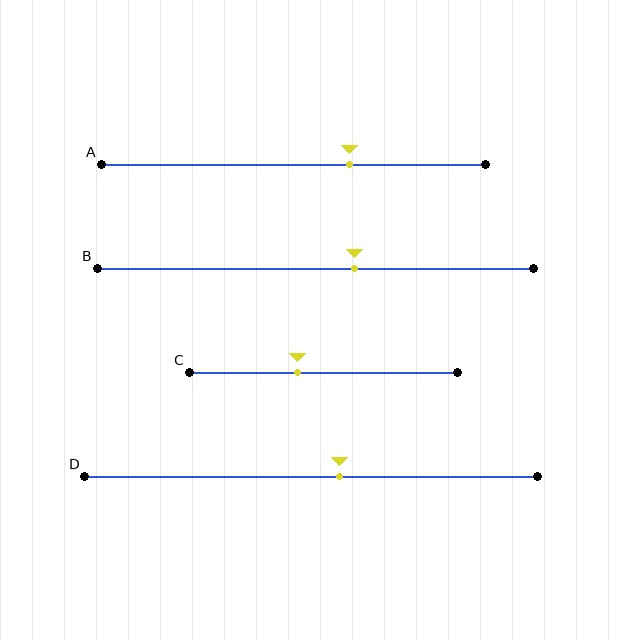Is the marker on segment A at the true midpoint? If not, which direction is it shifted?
No, the marker on segment A is shifted to the right by about 15% of the segment length.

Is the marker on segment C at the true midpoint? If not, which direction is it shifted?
No, the marker on segment C is shifted to the left by about 10% of the segment length.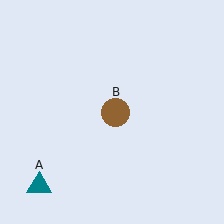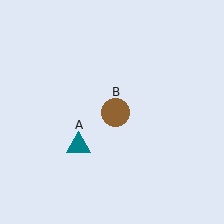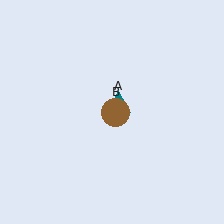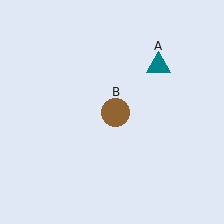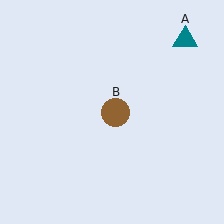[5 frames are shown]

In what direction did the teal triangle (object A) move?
The teal triangle (object A) moved up and to the right.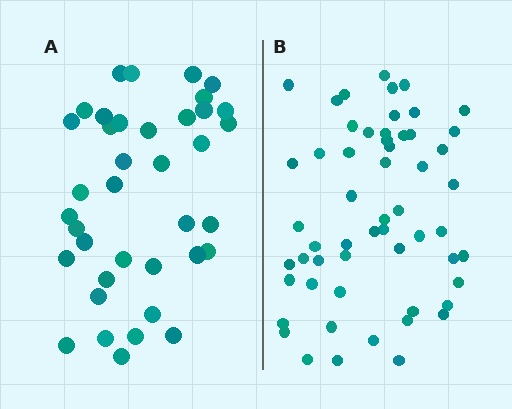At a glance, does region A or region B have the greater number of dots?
Region B (the right region) has more dots.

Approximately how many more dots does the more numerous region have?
Region B has approximately 20 more dots than region A.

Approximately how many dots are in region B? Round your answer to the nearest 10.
About 60 dots. (The exact count is 56, which rounds to 60.)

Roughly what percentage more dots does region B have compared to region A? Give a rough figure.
About 45% more.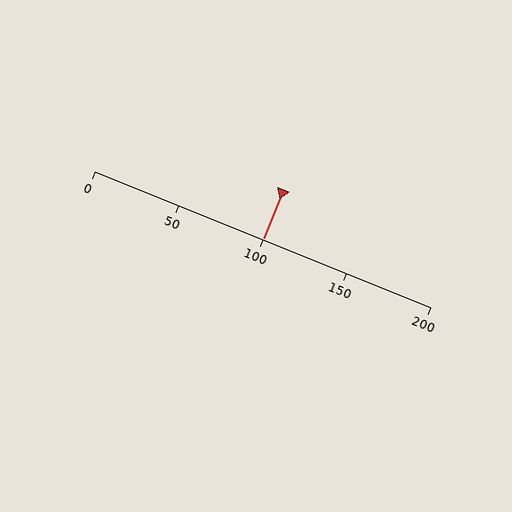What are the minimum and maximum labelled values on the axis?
The axis runs from 0 to 200.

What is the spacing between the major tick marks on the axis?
The major ticks are spaced 50 apart.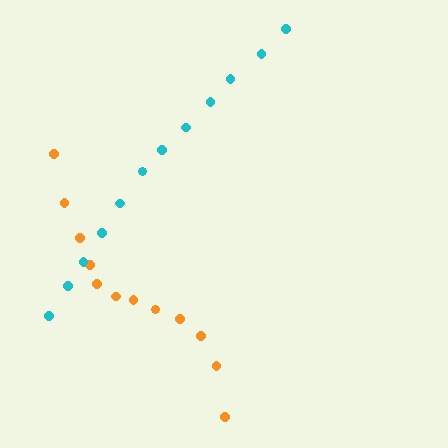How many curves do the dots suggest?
There are 2 distinct paths.